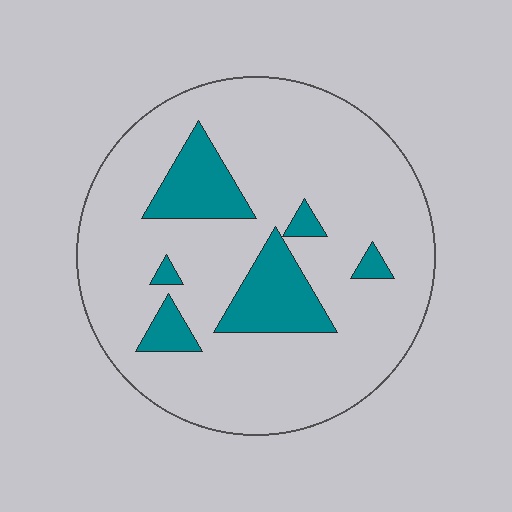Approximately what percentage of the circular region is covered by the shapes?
Approximately 15%.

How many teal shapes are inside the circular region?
6.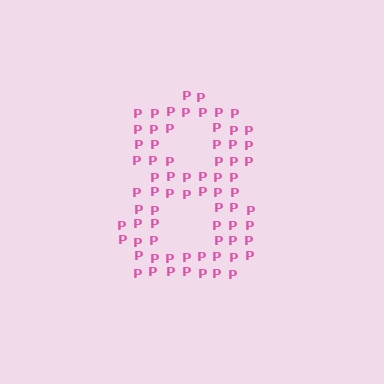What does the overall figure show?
The overall figure shows the digit 8.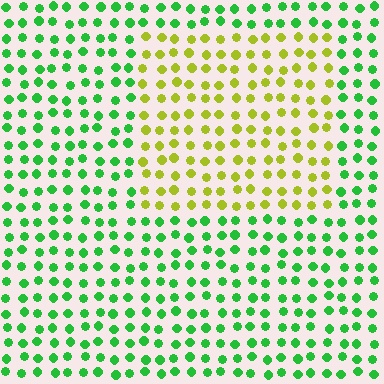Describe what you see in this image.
The image is filled with small green elements in a uniform arrangement. A rectangle-shaped region is visible where the elements are tinted to a slightly different hue, forming a subtle color boundary.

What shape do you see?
I see a rectangle.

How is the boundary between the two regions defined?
The boundary is defined purely by a slight shift in hue (about 56 degrees). Spacing, size, and orientation are identical on both sides.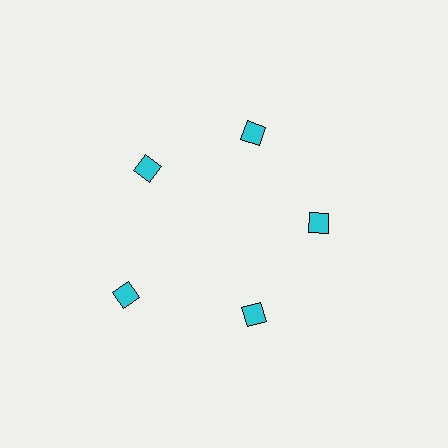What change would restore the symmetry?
The symmetry would be restored by moving it inward, back onto the ring so that all 5 diamonds sit at equal angles and equal distance from the center.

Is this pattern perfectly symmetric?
No. The 5 cyan diamonds are arranged in a ring, but one element near the 8 o'clock position is pushed outward from the center, breaking the 5-fold rotational symmetry.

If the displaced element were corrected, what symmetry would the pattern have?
It would have 5-fold rotational symmetry — the pattern would map onto itself every 72 degrees.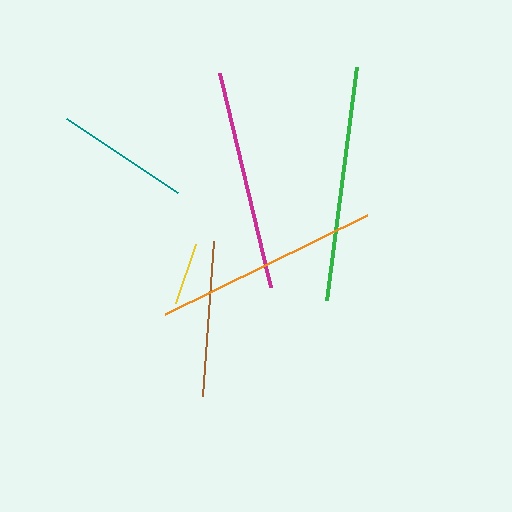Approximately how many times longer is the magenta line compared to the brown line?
The magenta line is approximately 1.4 times the length of the brown line.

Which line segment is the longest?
The green line is the longest at approximately 235 pixels.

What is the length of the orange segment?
The orange segment is approximately 226 pixels long.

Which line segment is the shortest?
The yellow line is the shortest at approximately 63 pixels.